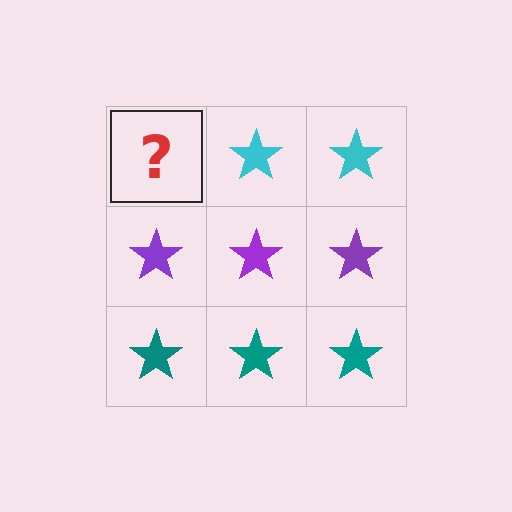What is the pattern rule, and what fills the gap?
The rule is that each row has a consistent color. The gap should be filled with a cyan star.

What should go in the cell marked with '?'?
The missing cell should contain a cyan star.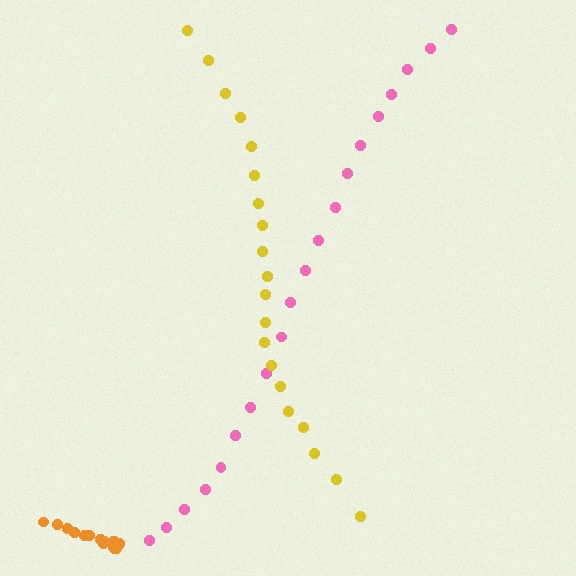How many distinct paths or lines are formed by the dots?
There are 3 distinct paths.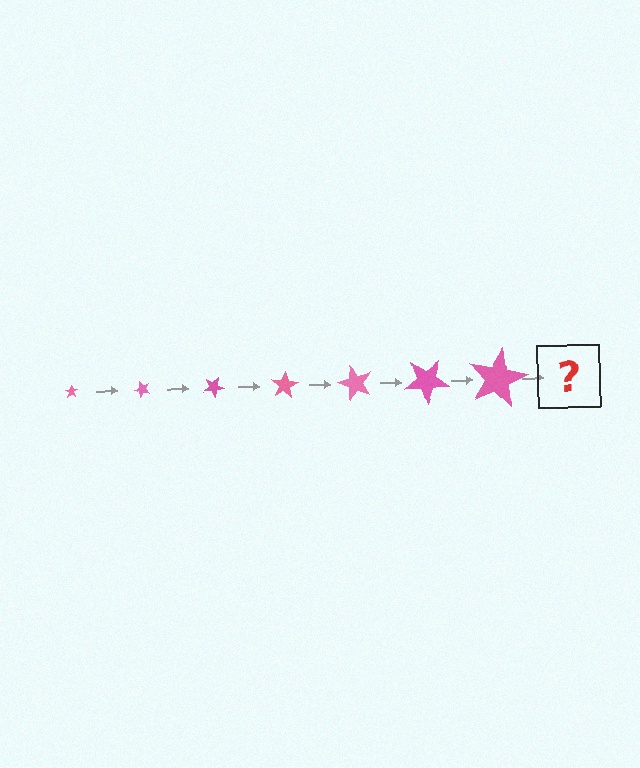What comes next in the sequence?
The next element should be a star, larger than the previous one and rotated 350 degrees from the start.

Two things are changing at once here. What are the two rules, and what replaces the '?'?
The two rules are that the star grows larger each step and it rotates 50 degrees each step. The '?' should be a star, larger than the previous one and rotated 350 degrees from the start.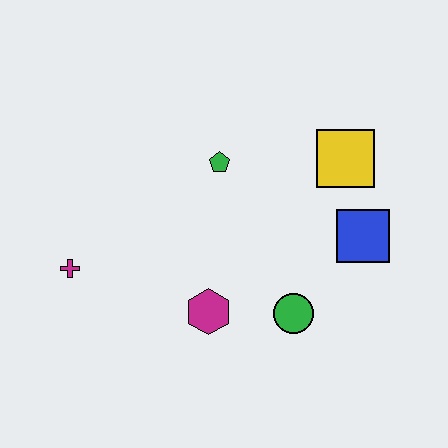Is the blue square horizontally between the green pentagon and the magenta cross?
No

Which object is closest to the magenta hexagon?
The green circle is closest to the magenta hexagon.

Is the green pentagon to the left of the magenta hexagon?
No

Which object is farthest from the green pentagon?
The magenta cross is farthest from the green pentagon.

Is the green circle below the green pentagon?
Yes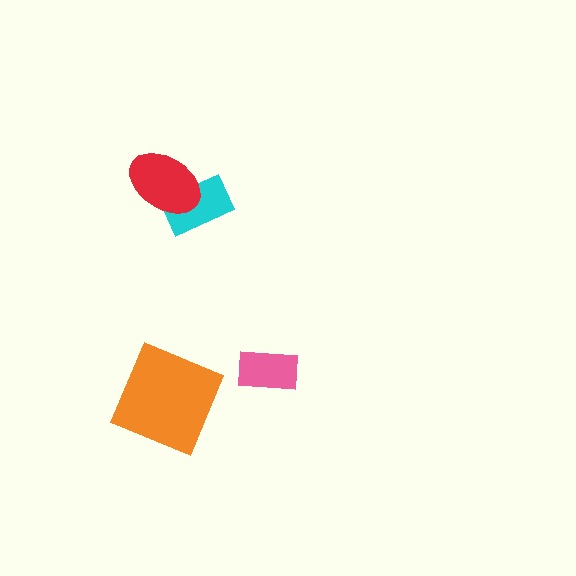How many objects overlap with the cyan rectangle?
1 object overlaps with the cyan rectangle.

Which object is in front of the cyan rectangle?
The red ellipse is in front of the cyan rectangle.